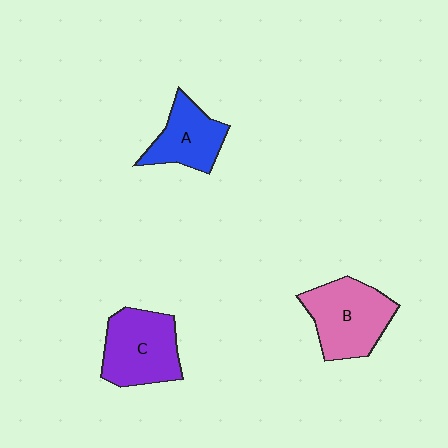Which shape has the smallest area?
Shape A (blue).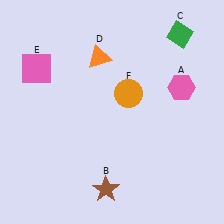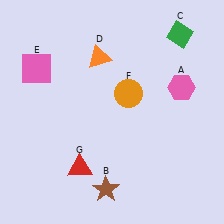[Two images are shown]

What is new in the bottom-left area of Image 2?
A red triangle (G) was added in the bottom-left area of Image 2.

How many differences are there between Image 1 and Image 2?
There is 1 difference between the two images.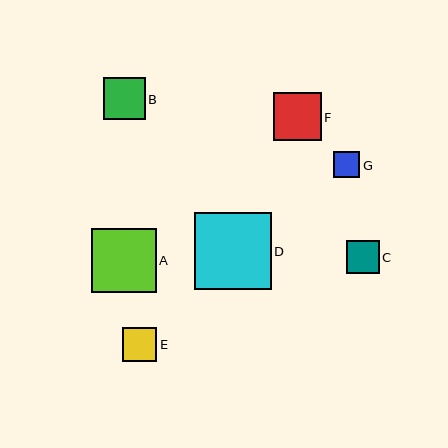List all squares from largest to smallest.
From largest to smallest: D, A, F, B, E, C, G.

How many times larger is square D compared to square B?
Square D is approximately 1.8 times the size of square B.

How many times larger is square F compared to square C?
Square F is approximately 1.4 times the size of square C.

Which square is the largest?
Square D is the largest with a size of approximately 77 pixels.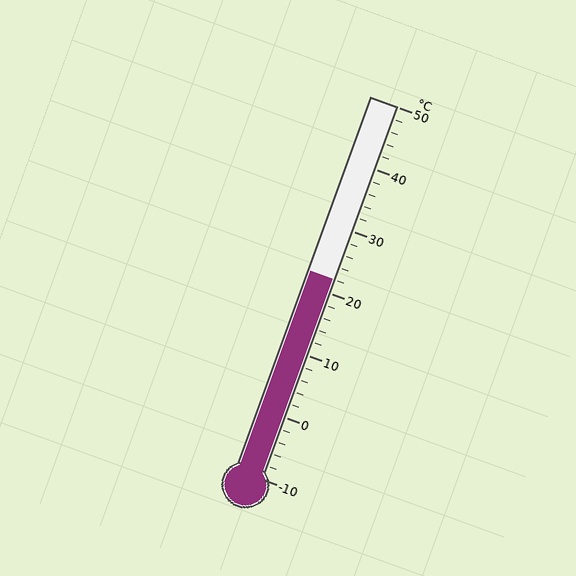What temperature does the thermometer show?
The thermometer shows approximately 22°C.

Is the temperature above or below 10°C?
The temperature is above 10°C.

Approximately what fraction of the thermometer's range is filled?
The thermometer is filled to approximately 55% of its range.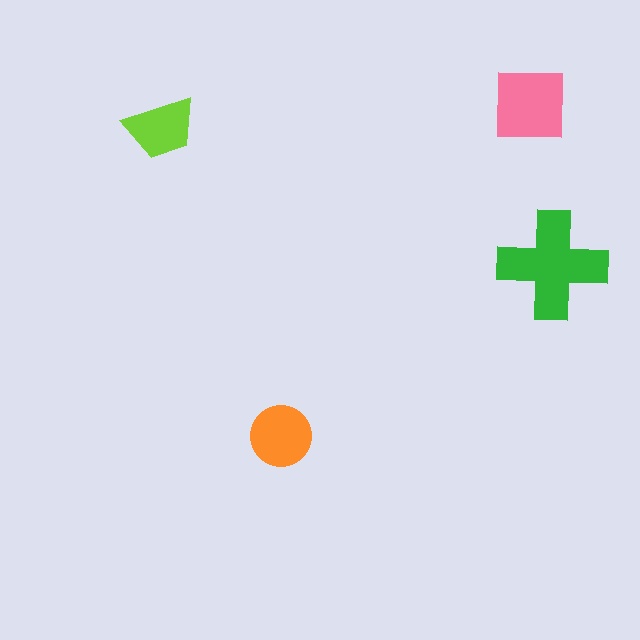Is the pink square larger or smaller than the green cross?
Smaller.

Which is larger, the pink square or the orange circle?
The pink square.